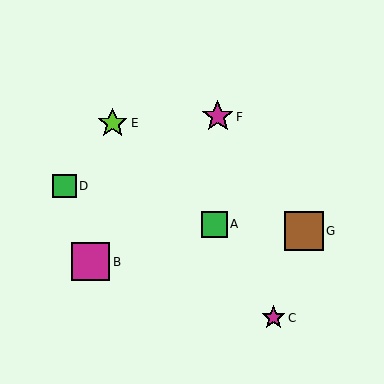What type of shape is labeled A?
Shape A is a green square.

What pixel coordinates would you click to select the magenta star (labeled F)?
Click at (218, 117) to select the magenta star F.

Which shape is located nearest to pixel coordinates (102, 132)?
The lime star (labeled E) at (113, 123) is nearest to that location.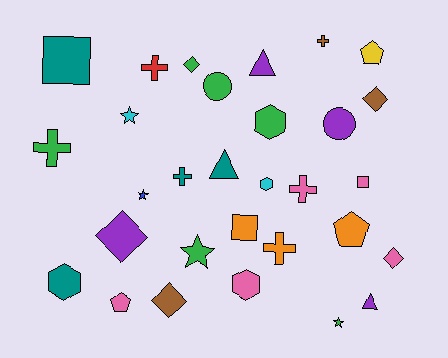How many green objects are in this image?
There are 6 green objects.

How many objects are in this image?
There are 30 objects.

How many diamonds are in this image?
There are 5 diamonds.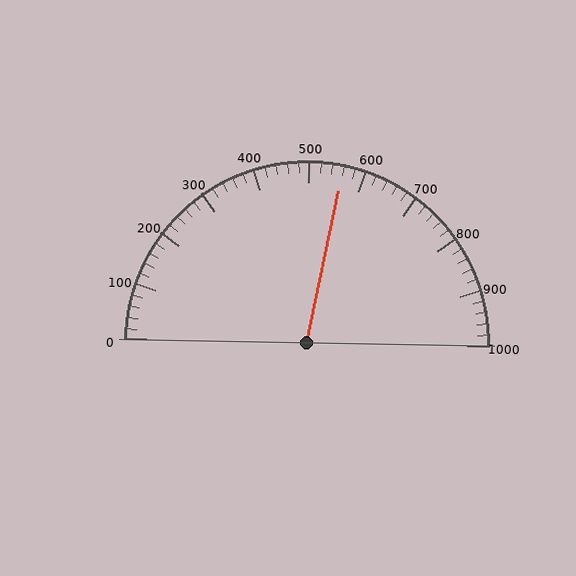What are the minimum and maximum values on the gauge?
The gauge ranges from 0 to 1000.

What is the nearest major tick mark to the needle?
The nearest major tick mark is 600.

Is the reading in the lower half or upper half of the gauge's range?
The reading is in the upper half of the range (0 to 1000).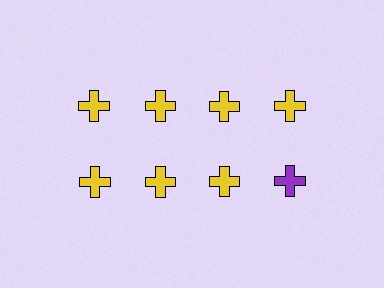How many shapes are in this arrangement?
There are 8 shapes arranged in a grid pattern.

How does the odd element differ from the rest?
It has a different color: purple instead of yellow.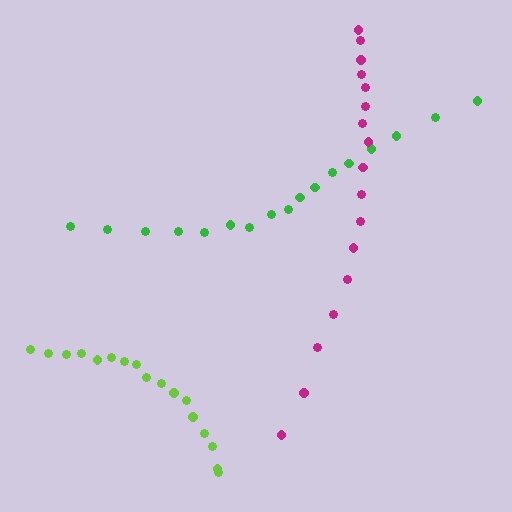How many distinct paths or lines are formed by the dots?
There are 3 distinct paths.